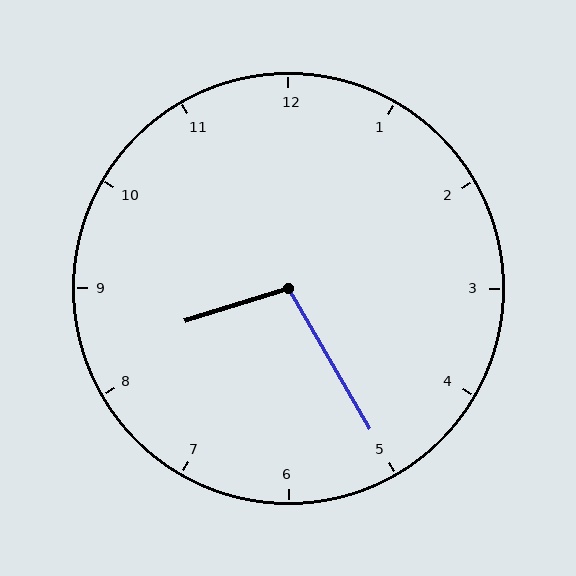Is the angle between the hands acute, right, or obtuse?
It is obtuse.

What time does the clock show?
8:25.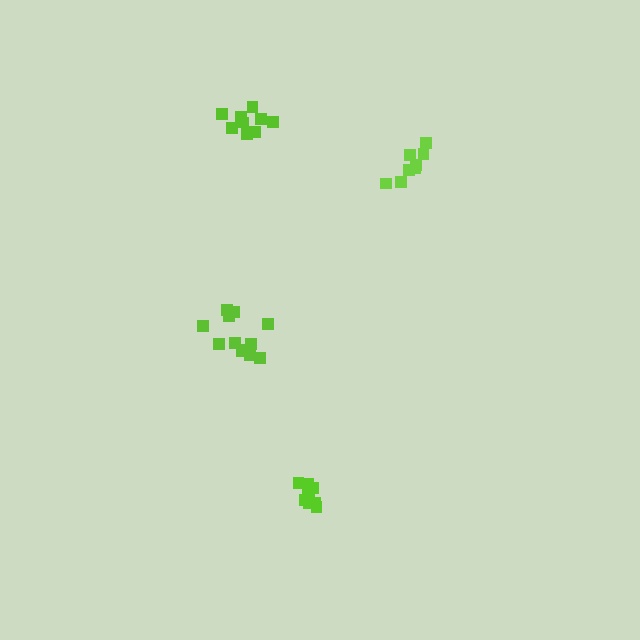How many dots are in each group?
Group 1: 9 dots, Group 2: 10 dots, Group 3: 12 dots, Group 4: 8 dots (39 total).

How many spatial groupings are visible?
There are 4 spatial groupings.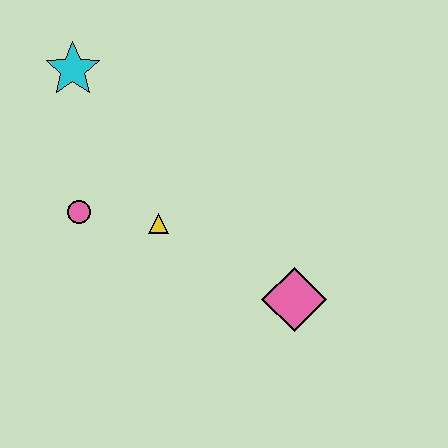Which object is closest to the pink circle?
The yellow triangle is closest to the pink circle.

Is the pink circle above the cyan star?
No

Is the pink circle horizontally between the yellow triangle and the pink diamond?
No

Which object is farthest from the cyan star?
The pink diamond is farthest from the cyan star.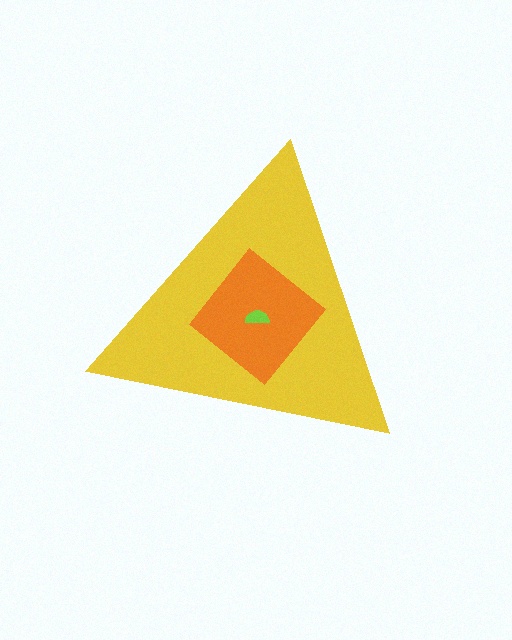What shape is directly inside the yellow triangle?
The orange diamond.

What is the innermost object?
The lime semicircle.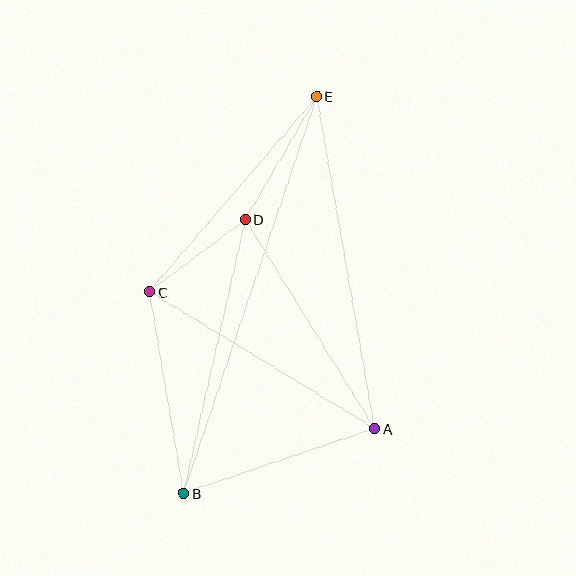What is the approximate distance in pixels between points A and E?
The distance between A and E is approximately 337 pixels.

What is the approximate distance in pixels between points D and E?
The distance between D and E is approximately 142 pixels.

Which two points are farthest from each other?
Points B and E are farthest from each other.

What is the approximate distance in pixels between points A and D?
The distance between A and D is approximately 246 pixels.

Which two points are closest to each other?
Points C and D are closest to each other.